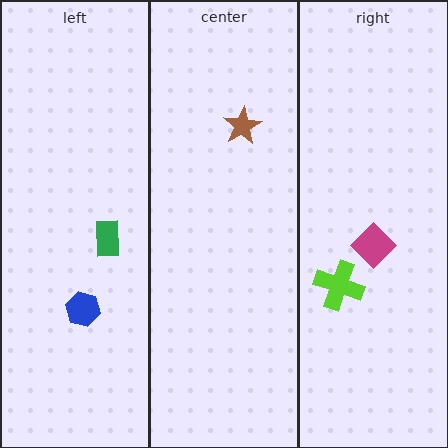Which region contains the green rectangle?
The left region.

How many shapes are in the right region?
2.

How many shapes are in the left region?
2.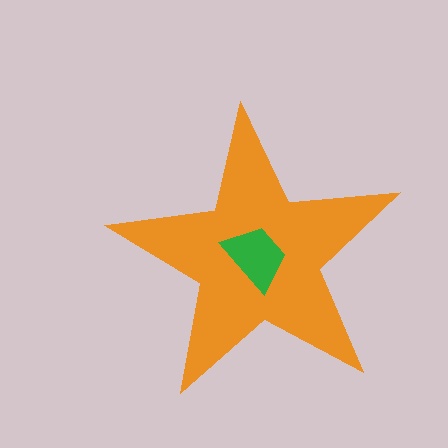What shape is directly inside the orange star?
The green trapezoid.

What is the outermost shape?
The orange star.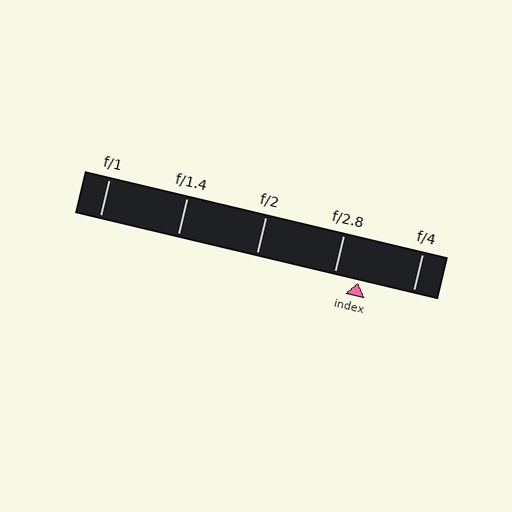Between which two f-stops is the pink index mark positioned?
The index mark is between f/2.8 and f/4.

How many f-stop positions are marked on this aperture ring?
There are 5 f-stop positions marked.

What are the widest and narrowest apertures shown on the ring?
The widest aperture shown is f/1 and the narrowest is f/4.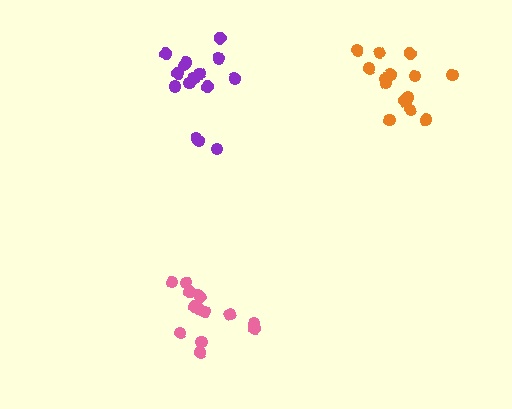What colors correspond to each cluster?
The clusters are colored: purple, pink, orange.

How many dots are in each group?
Group 1: 15 dots, Group 2: 14 dots, Group 3: 15 dots (44 total).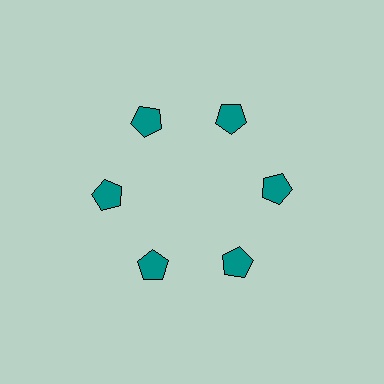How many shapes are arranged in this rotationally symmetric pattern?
There are 6 shapes, arranged in 6 groups of 1.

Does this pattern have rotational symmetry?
Yes, this pattern has 6-fold rotational symmetry. It looks the same after rotating 60 degrees around the center.